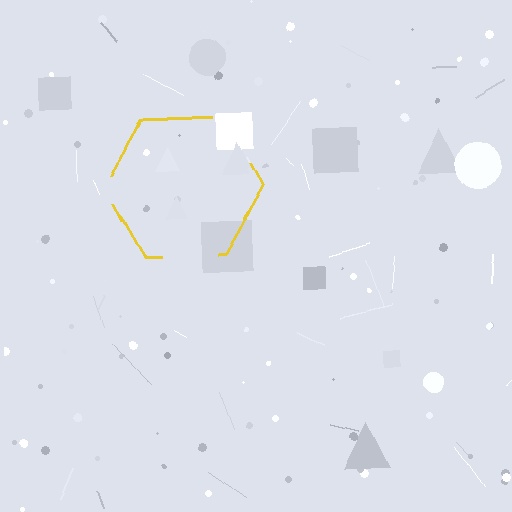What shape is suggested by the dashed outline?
The dashed outline suggests a hexagon.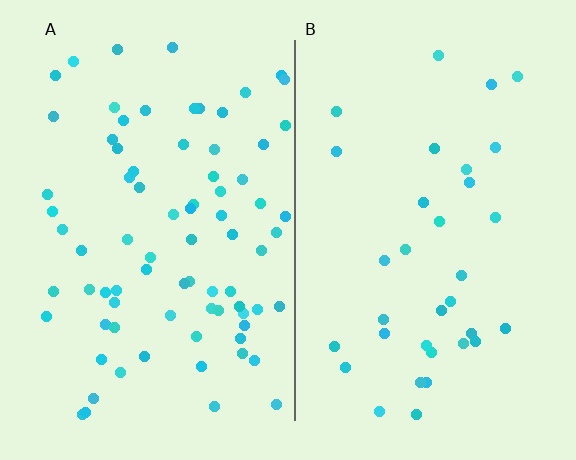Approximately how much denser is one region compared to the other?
Approximately 2.3× — region A over region B.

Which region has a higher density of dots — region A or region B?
A (the left).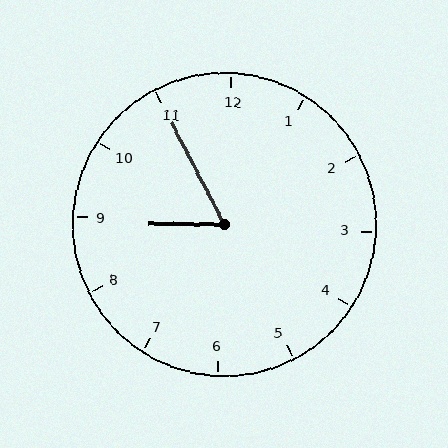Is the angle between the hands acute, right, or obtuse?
It is acute.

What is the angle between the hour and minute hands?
Approximately 62 degrees.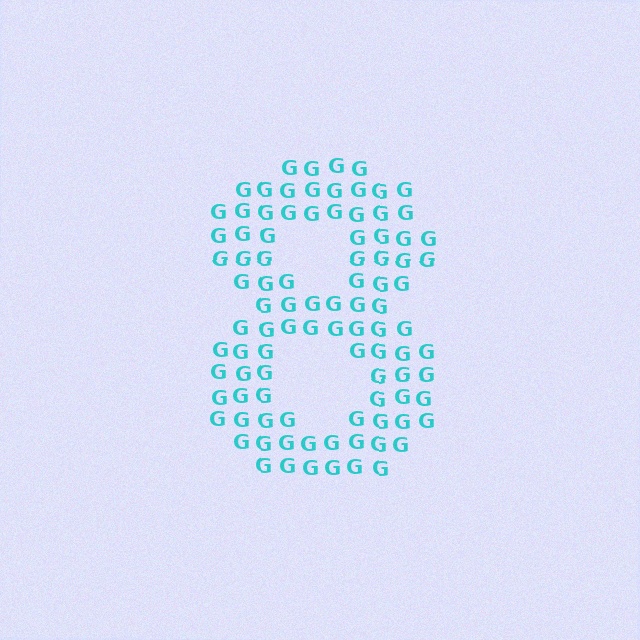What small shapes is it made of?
It is made of small letter G's.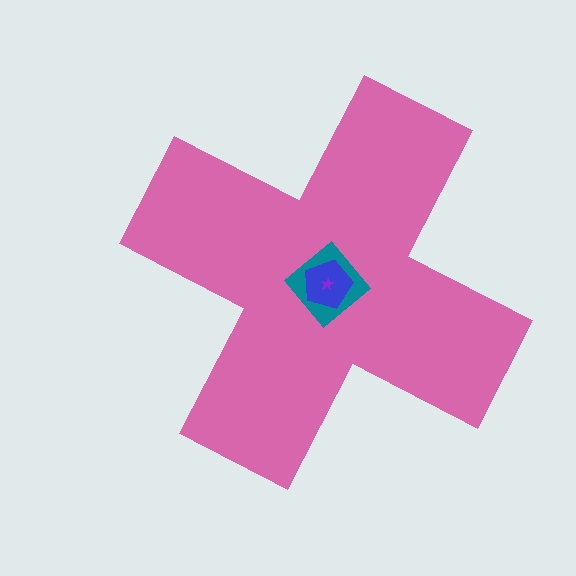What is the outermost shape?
The pink cross.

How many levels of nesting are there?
4.